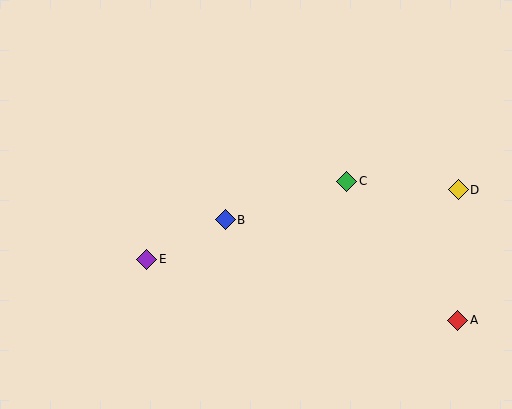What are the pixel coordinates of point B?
Point B is at (225, 220).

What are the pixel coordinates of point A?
Point A is at (458, 320).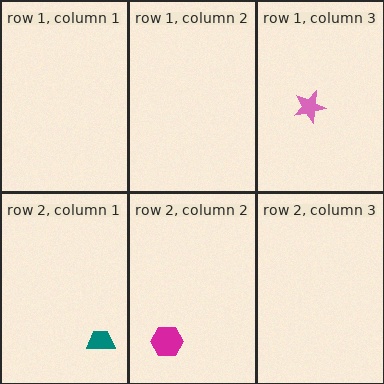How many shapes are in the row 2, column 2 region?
1.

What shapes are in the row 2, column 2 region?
The magenta hexagon.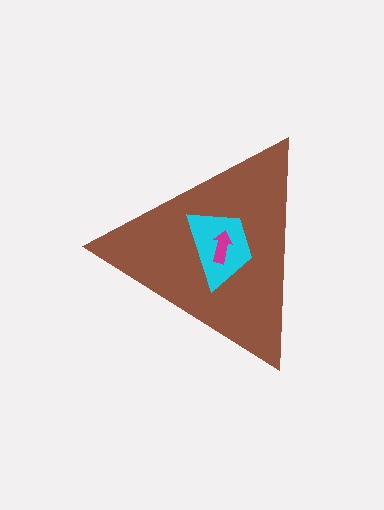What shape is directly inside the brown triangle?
The cyan trapezoid.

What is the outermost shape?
The brown triangle.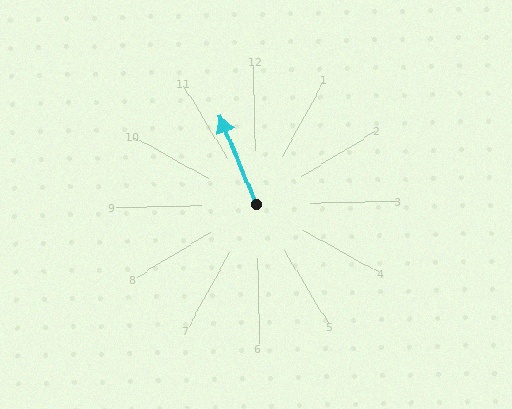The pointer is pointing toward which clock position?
Roughly 11 o'clock.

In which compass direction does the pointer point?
North.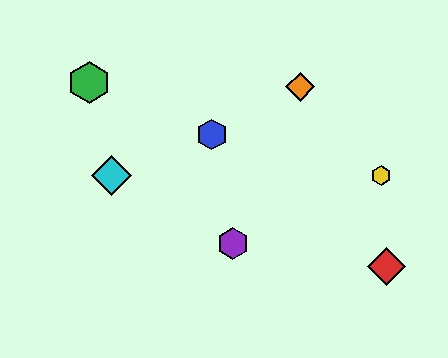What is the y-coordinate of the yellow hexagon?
The yellow hexagon is at y≈176.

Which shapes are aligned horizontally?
The yellow hexagon, the cyan diamond are aligned horizontally.